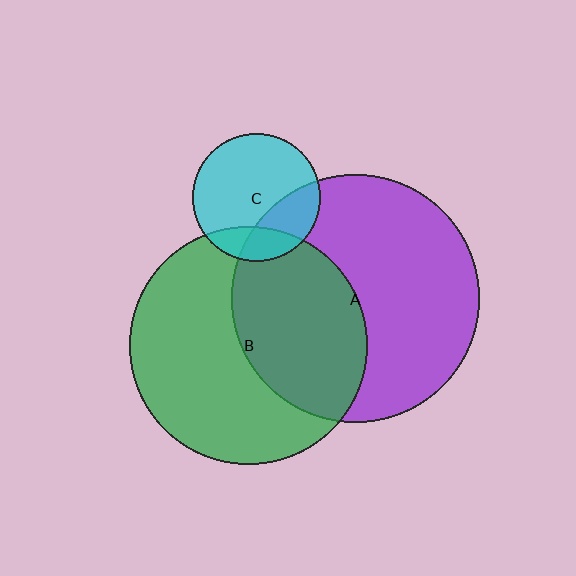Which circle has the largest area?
Circle A (purple).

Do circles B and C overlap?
Yes.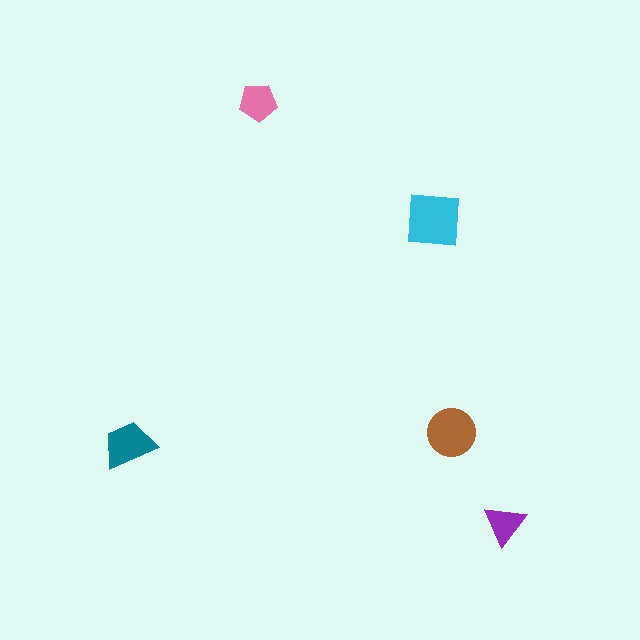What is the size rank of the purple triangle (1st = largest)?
5th.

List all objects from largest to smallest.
The cyan square, the brown circle, the teal trapezoid, the pink pentagon, the purple triangle.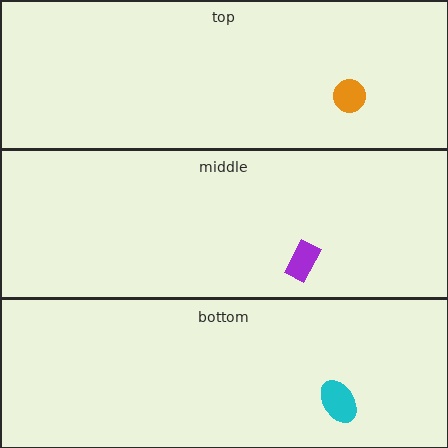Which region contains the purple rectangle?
The middle region.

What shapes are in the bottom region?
The cyan ellipse.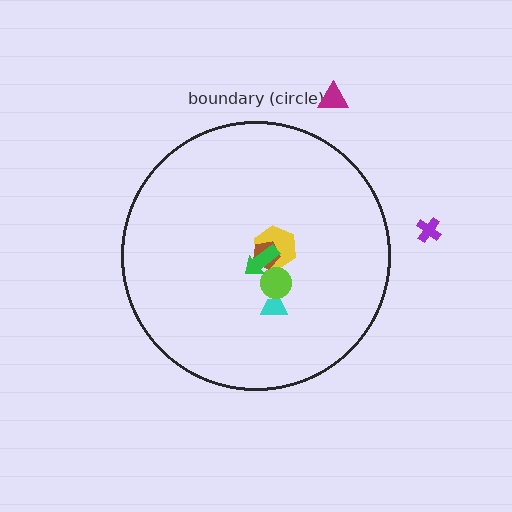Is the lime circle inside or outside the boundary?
Inside.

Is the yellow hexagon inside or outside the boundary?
Inside.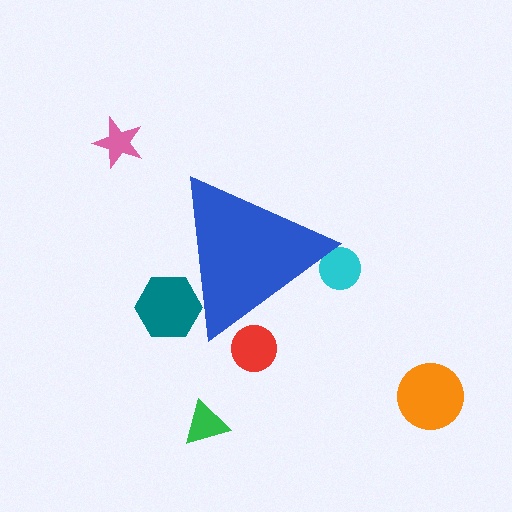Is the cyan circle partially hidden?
Yes, the cyan circle is partially hidden behind the blue triangle.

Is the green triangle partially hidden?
No, the green triangle is fully visible.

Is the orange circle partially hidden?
No, the orange circle is fully visible.